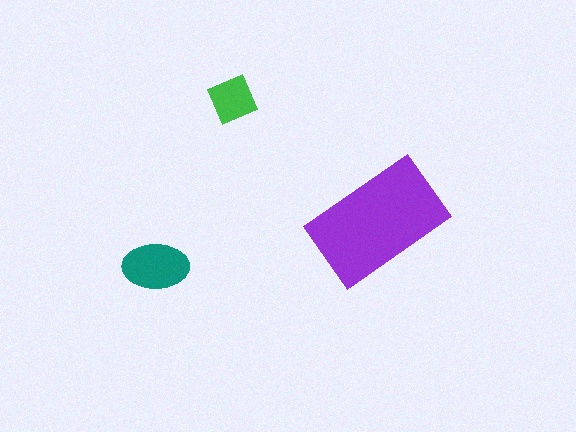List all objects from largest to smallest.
The purple rectangle, the teal ellipse, the green square.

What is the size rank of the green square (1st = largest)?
3rd.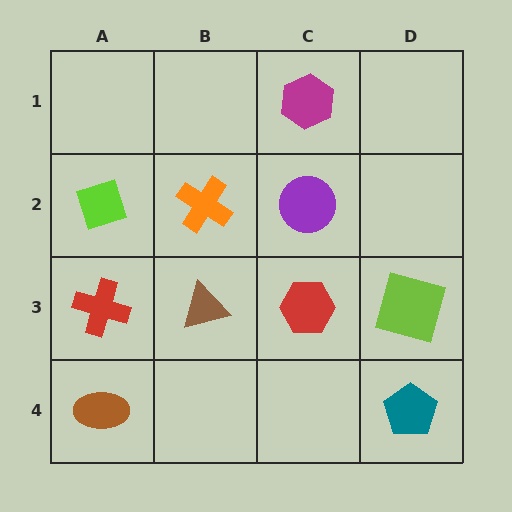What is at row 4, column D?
A teal pentagon.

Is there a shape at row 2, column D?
No, that cell is empty.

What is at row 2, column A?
A lime diamond.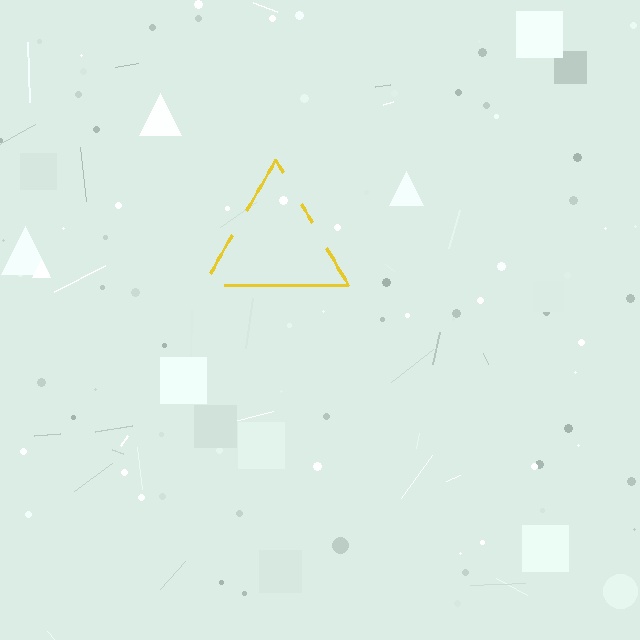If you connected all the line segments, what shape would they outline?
They would outline a triangle.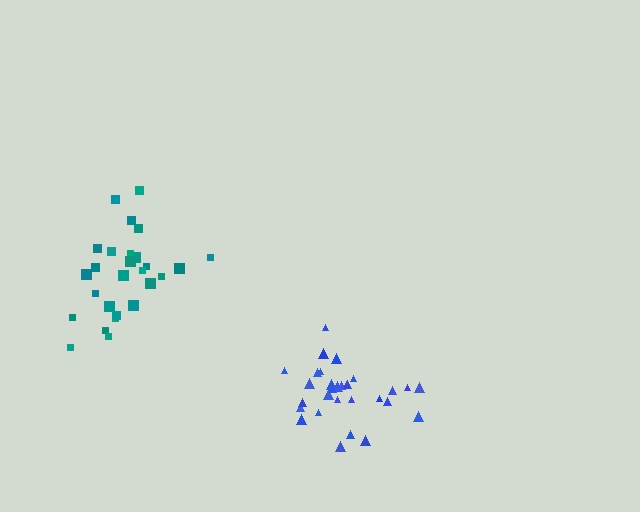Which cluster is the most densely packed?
Blue.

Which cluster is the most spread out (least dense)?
Teal.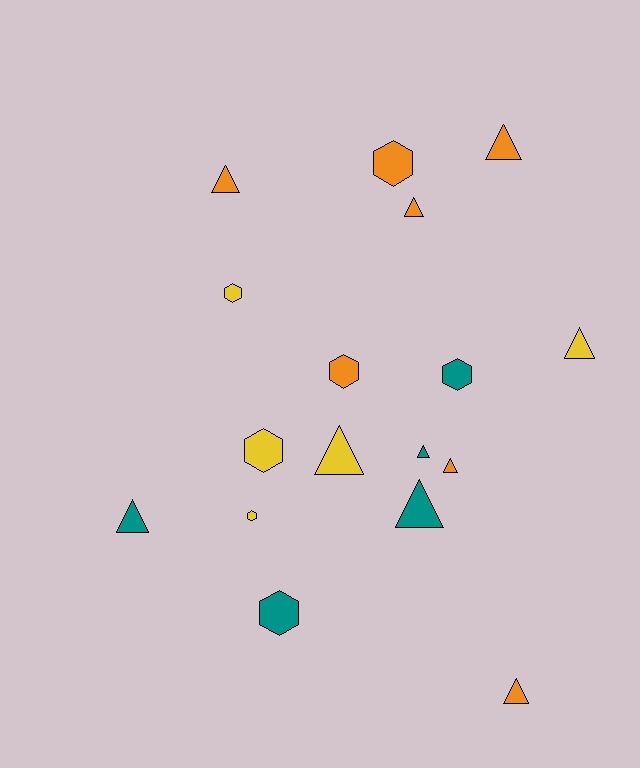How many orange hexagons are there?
There are 2 orange hexagons.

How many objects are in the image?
There are 17 objects.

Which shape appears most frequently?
Triangle, with 10 objects.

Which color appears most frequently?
Orange, with 7 objects.